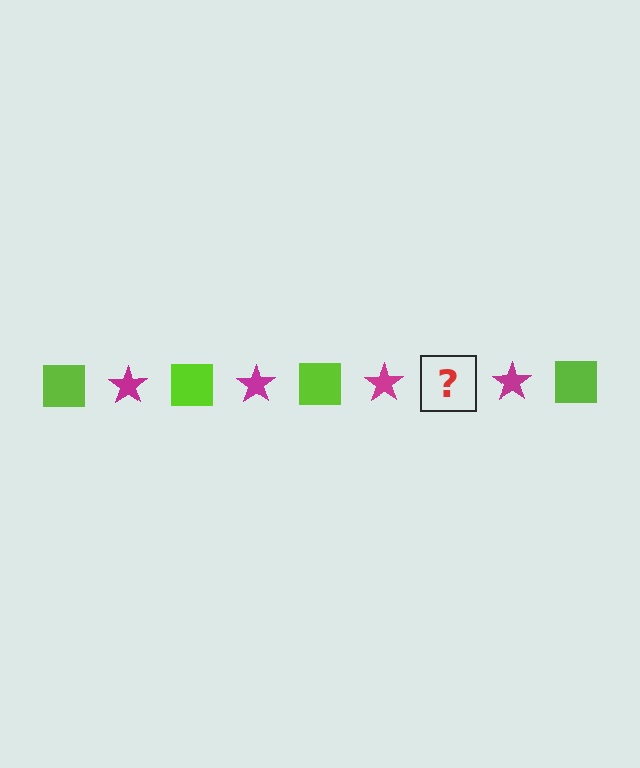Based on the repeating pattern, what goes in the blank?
The blank should be a lime square.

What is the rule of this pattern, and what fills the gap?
The rule is that the pattern alternates between lime square and magenta star. The gap should be filled with a lime square.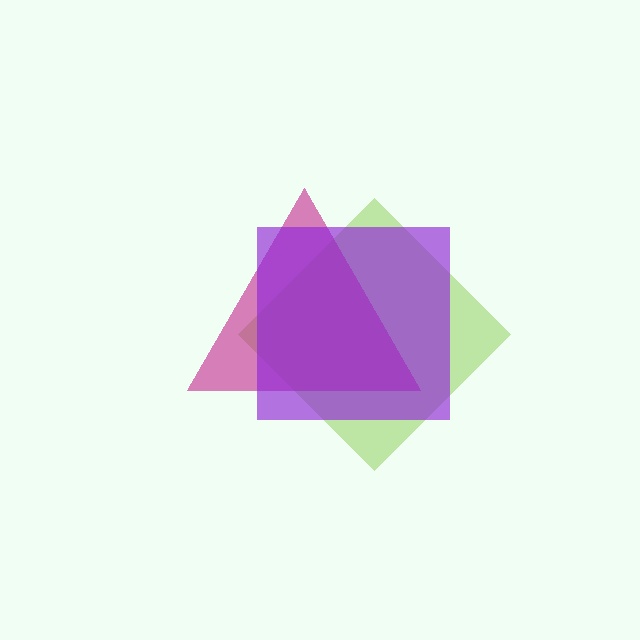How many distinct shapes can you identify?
There are 3 distinct shapes: a lime diamond, a magenta triangle, a purple square.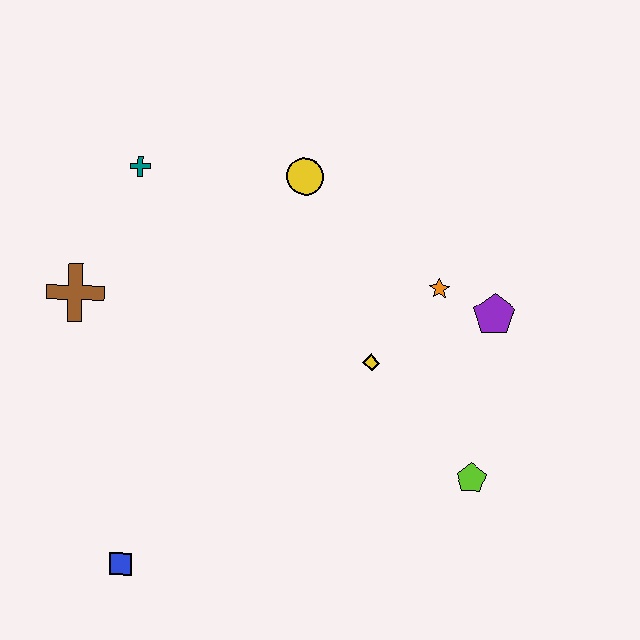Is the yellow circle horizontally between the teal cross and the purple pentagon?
Yes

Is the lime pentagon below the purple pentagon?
Yes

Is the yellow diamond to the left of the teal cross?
No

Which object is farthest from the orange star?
The blue square is farthest from the orange star.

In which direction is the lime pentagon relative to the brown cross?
The lime pentagon is to the right of the brown cross.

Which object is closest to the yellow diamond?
The orange star is closest to the yellow diamond.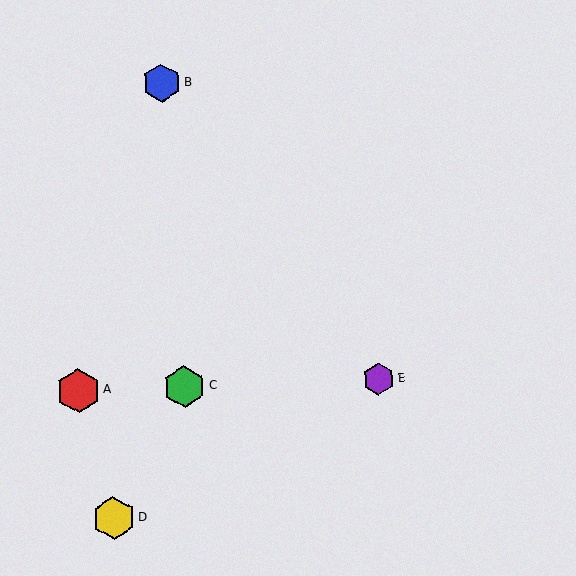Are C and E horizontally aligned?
Yes, both are at y≈387.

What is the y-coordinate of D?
Object D is at y≈518.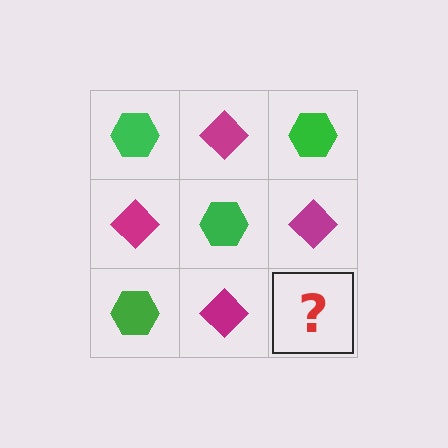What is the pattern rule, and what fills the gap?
The rule is that it alternates green hexagon and magenta diamond in a checkerboard pattern. The gap should be filled with a green hexagon.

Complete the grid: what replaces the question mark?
The question mark should be replaced with a green hexagon.